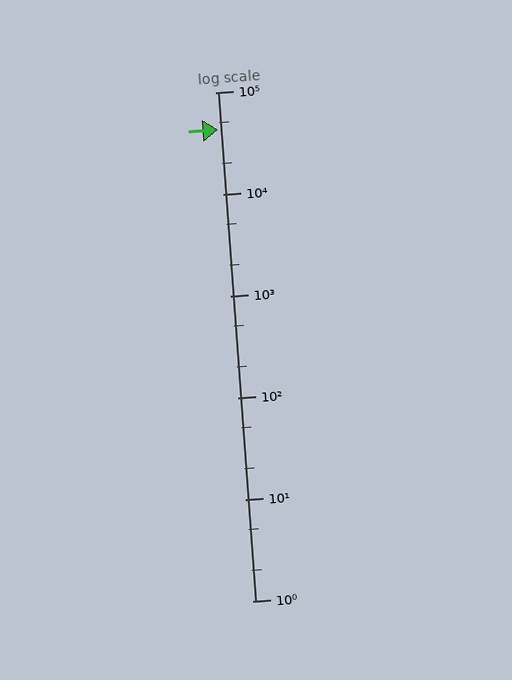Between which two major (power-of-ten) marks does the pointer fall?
The pointer is between 10000 and 100000.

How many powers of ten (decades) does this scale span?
The scale spans 5 decades, from 1 to 100000.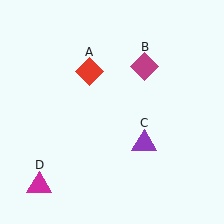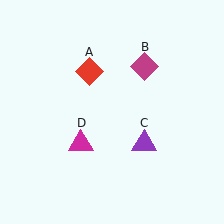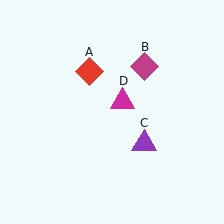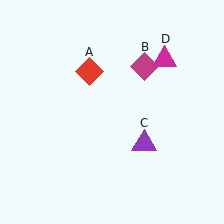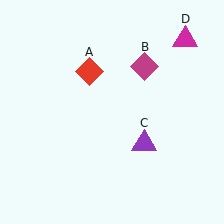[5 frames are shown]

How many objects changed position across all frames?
1 object changed position: magenta triangle (object D).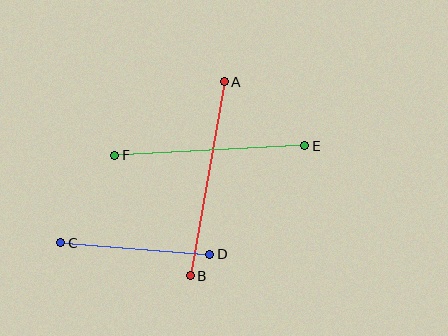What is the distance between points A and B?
The distance is approximately 197 pixels.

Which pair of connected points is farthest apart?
Points A and B are farthest apart.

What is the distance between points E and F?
The distance is approximately 190 pixels.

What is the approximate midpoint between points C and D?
The midpoint is at approximately (135, 248) pixels.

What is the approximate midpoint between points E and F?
The midpoint is at approximately (210, 150) pixels.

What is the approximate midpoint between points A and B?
The midpoint is at approximately (207, 179) pixels.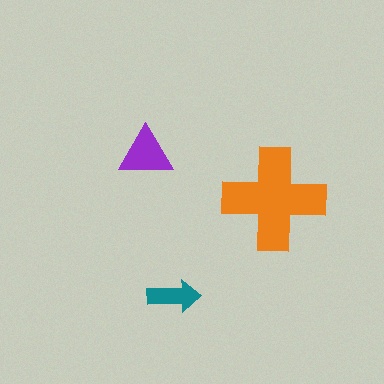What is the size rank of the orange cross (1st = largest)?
1st.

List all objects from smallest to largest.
The teal arrow, the purple triangle, the orange cross.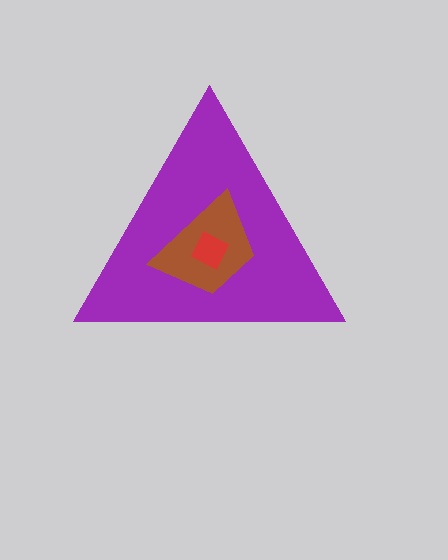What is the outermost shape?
The purple triangle.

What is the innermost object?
The red square.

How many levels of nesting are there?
3.